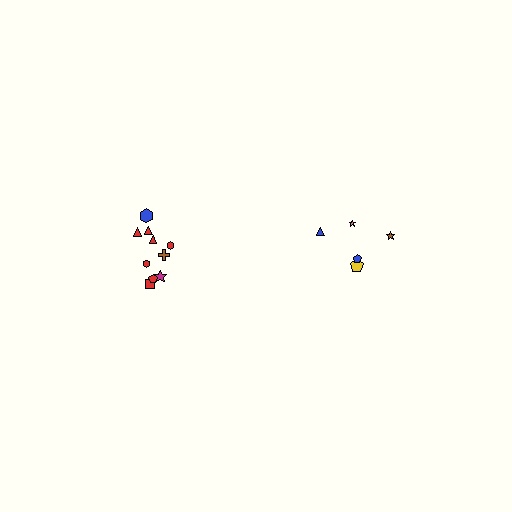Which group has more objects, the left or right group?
The left group.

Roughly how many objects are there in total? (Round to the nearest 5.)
Roughly 15 objects in total.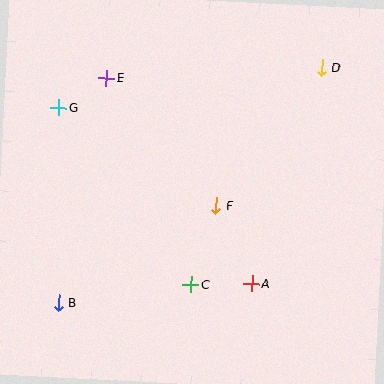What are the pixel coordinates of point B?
Point B is at (59, 303).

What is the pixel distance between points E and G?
The distance between E and G is 56 pixels.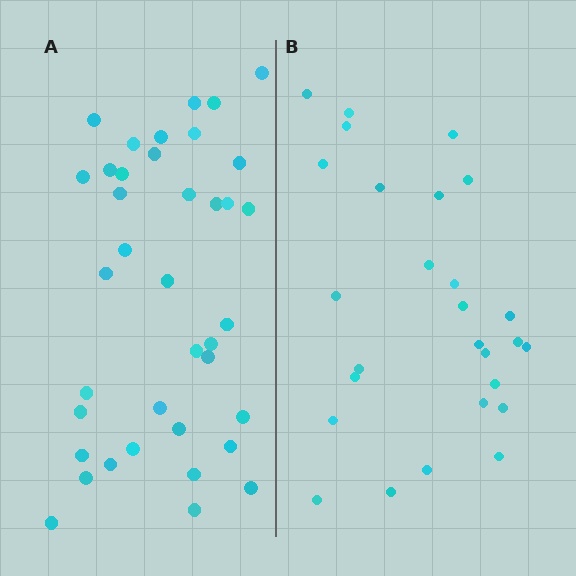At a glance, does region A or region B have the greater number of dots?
Region A (the left region) has more dots.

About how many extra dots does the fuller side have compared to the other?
Region A has roughly 12 or so more dots than region B.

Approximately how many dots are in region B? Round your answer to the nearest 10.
About 30 dots. (The exact count is 27, which rounds to 30.)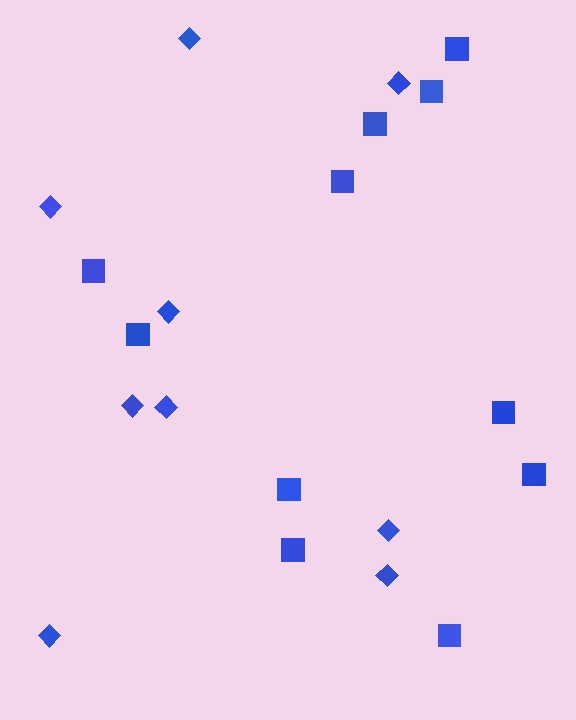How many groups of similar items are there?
There are 2 groups: one group of squares (11) and one group of diamonds (9).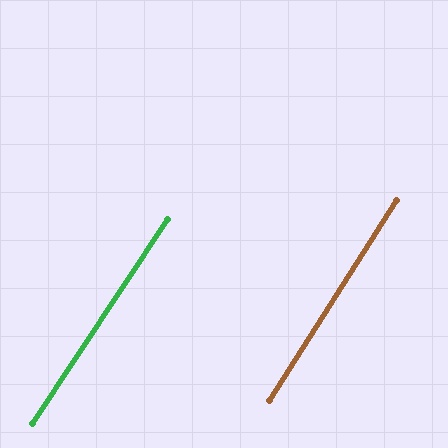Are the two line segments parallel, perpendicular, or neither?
Parallel — their directions differ by only 1.0°.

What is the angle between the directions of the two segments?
Approximately 1 degree.